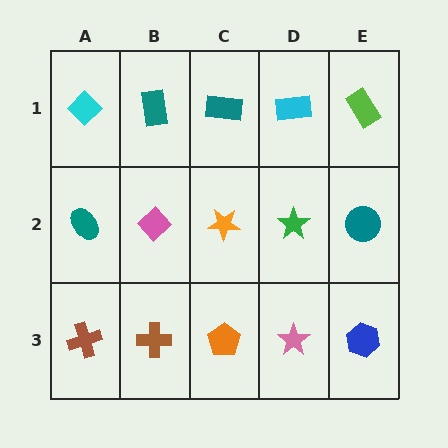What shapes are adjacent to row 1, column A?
A teal ellipse (row 2, column A), a teal rectangle (row 1, column B).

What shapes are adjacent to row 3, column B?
A pink diamond (row 2, column B), a brown cross (row 3, column A), an orange pentagon (row 3, column C).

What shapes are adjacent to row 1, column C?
An orange star (row 2, column C), a teal rectangle (row 1, column B), a cyan rectangle (row 1, column D).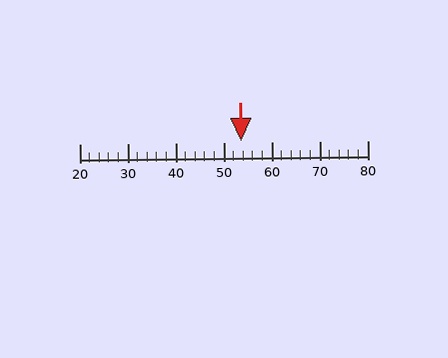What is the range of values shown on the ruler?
The ruler shows values from 20 to 80.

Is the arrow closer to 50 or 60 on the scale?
The arrow is closer to 50.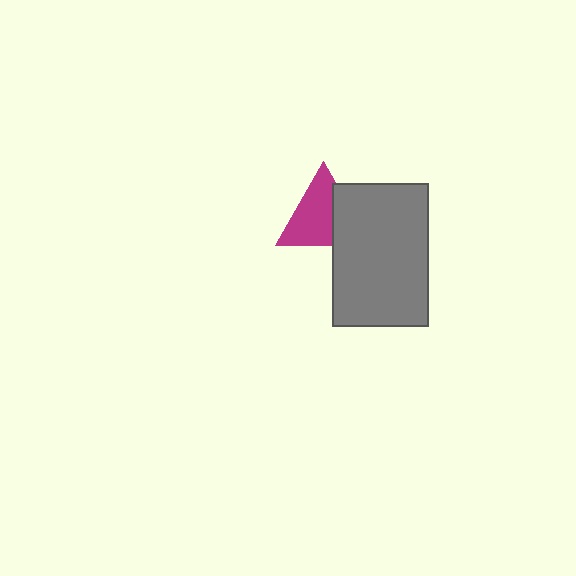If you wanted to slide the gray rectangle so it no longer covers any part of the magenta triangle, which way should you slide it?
Slide it right — that is the most direct way to separate the two shapes.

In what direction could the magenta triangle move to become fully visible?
The magenta triangle could move left. That would shift it out from behind the gray rectangle entirely.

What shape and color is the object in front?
The object in front is a gray rectangle.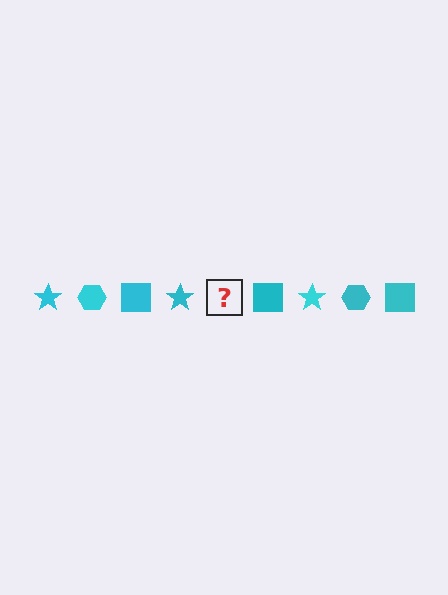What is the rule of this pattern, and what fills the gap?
The rule is that the pattern cycles through star, hexagon, square shapes in cyan. The gap should be filled with a cyan hexagon.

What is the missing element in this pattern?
The missing element is a cyan hexagon.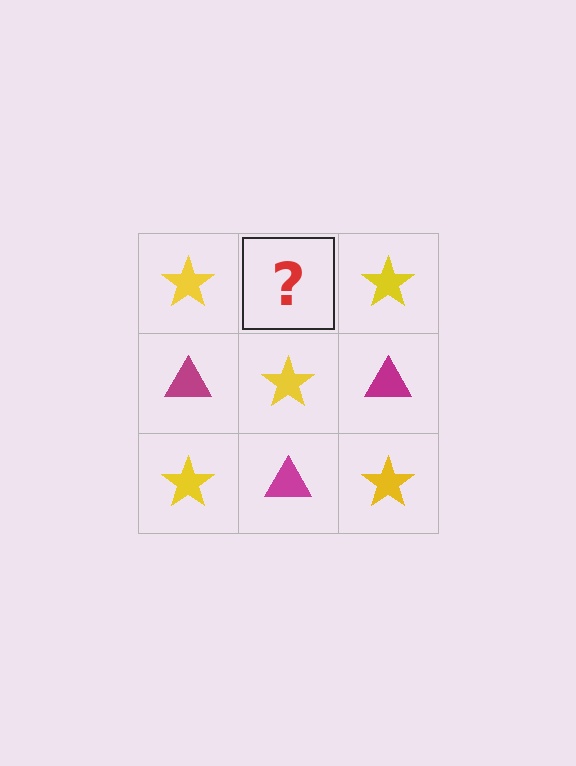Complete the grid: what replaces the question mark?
The question mark should be replaced with a magenta triangle.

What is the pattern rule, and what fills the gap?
The rule is that it alternates yellow star and magenta triangle in a checkerboard pattern. The gap should be filled with a magenta triangle.